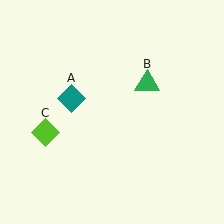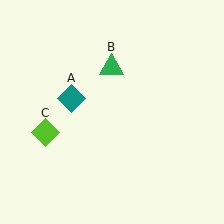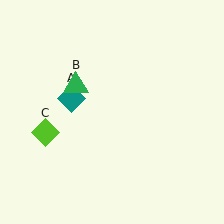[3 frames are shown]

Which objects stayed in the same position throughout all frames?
Teal diamond (object A) and lime diamond (object C) remained stationary.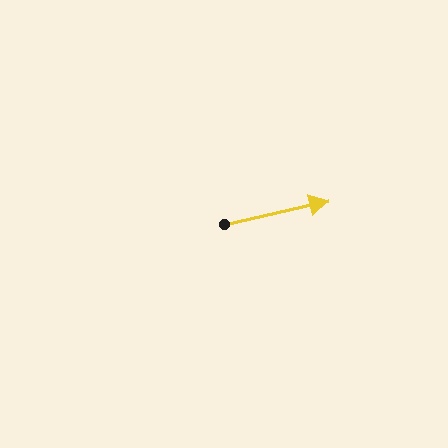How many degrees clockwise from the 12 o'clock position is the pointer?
Approximately 77 degrees.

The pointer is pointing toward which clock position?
Roughly 3 o'clock.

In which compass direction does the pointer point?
East.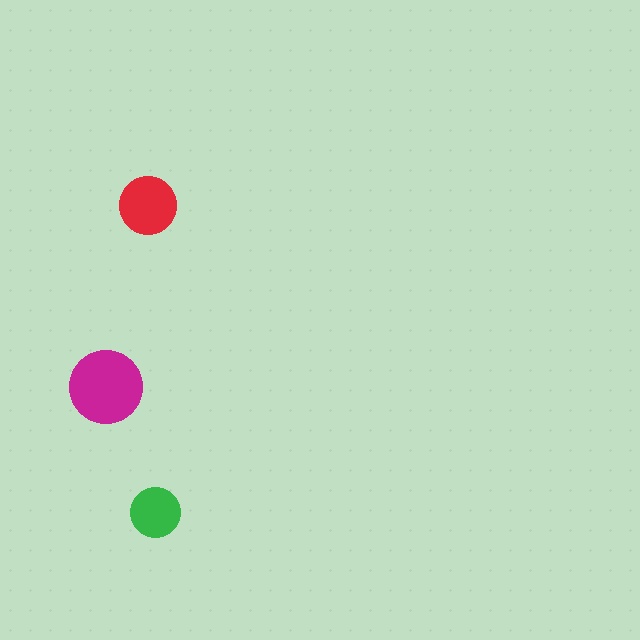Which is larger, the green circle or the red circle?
The red one.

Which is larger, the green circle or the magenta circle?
The magenta one.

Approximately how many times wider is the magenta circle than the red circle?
About 1.5 times wider.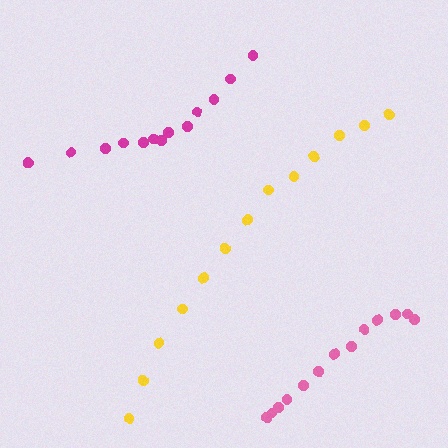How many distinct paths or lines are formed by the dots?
There are 3 distinct paths.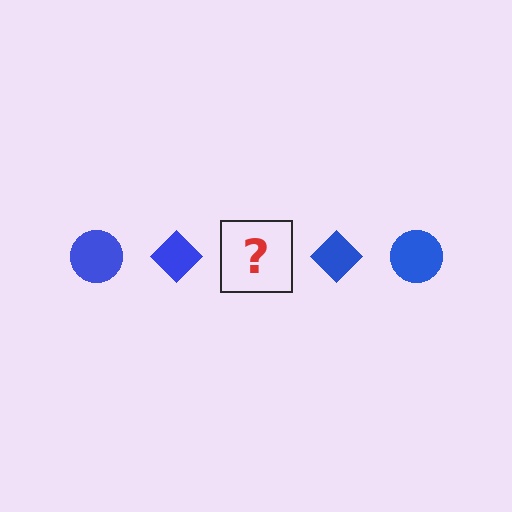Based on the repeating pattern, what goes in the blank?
The blank should be a blue circle.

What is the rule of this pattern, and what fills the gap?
The rule is that the pattern cycles through circle, diamond shapes in blue. The gap should be filled with a blue circle.